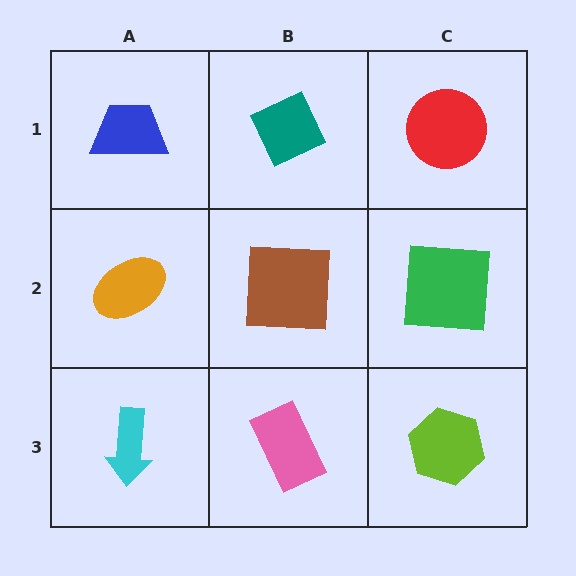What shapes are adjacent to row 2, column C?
A red circle (row 1, column C), a lime hexagon (row 3, column C), a brown square (row 2, column B).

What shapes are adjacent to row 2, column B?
A teal diamond (row 1, column B), a pink rectangle (row 3, column B), an orange ellipse (row 2, column A), a green square (row 2, column C).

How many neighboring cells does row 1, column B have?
3.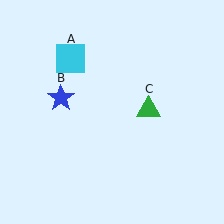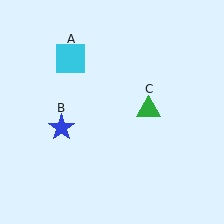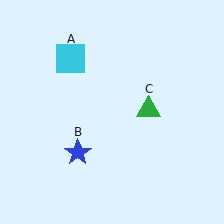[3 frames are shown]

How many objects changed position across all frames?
1 object changed position: blue star (object B).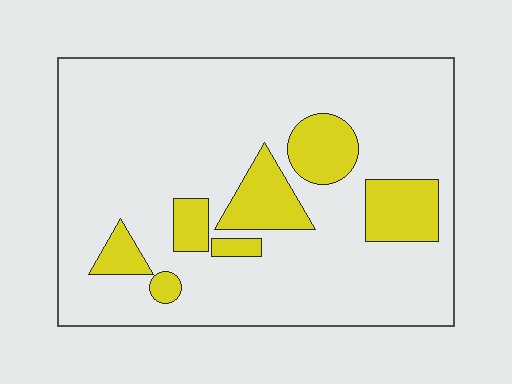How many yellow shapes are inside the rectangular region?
7.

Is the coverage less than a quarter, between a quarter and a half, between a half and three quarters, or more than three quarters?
Less than a quarter.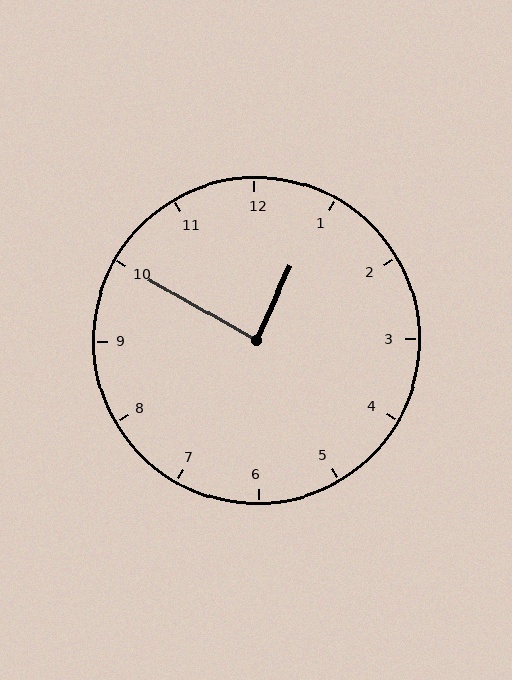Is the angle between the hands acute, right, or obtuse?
It is right.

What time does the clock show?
12:50.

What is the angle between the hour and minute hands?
Approximately 85 degrees.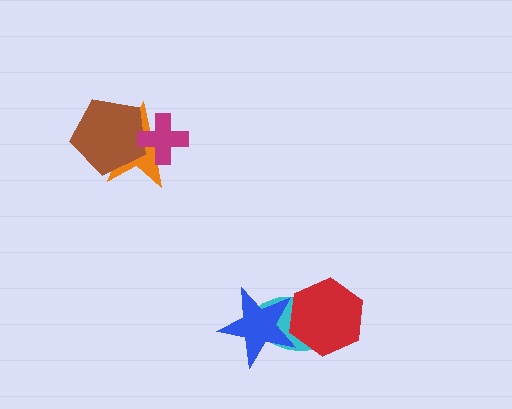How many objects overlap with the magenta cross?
2 objects overlap with the magenta cross.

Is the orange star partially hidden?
Yes, it is partially covered by another shape.